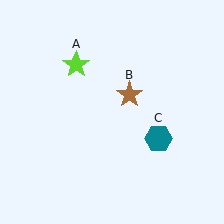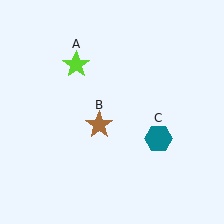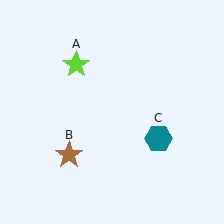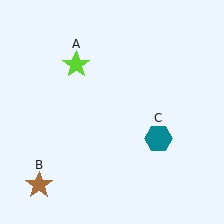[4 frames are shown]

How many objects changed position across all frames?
1 object changed position: brown star (object B).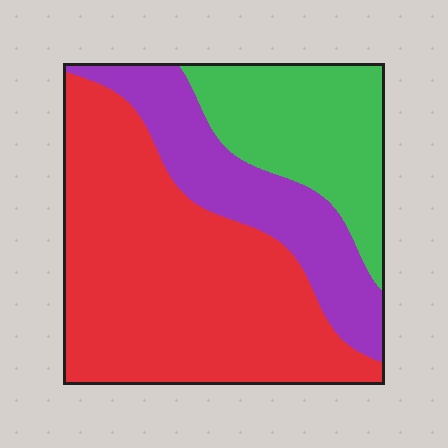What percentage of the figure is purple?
Purple covers about 25% of the figure.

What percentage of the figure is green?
Green takes up about one quarter (1/4) of the figure.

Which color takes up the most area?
Red, at roughly 55%.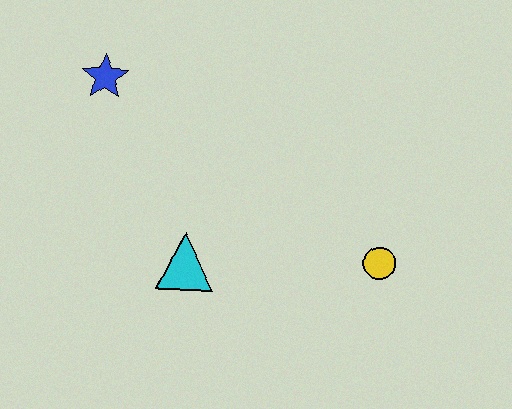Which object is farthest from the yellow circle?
The blue star is farthest from the yellow circle.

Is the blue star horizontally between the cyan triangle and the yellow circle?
No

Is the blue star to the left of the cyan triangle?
Yes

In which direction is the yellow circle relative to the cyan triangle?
The yellow circle is to the right of the cyan triangle.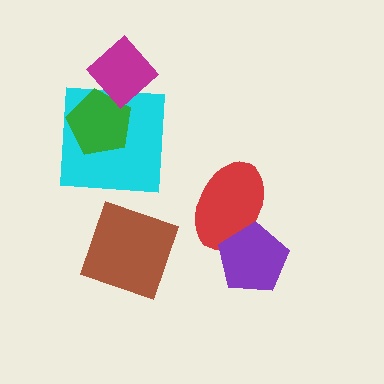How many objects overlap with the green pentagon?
1 object overlaps with the green pentagon.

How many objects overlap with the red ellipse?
1 object overlaps with the red ellipse.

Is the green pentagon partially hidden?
No, no other shape covers it.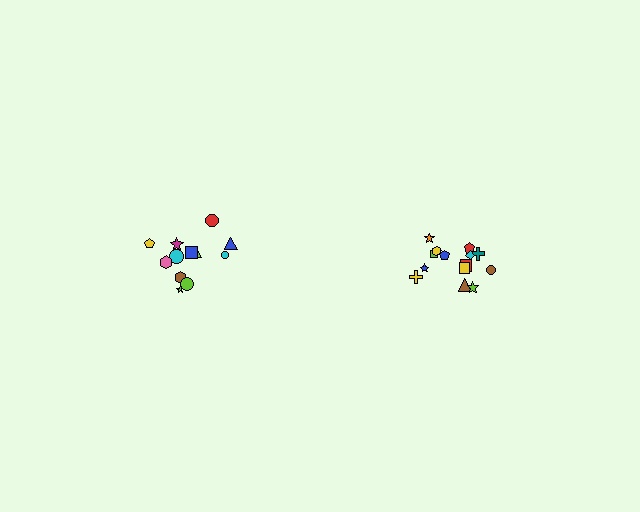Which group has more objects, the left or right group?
The right group.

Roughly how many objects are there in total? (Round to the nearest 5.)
Roughly 25 objects in total.